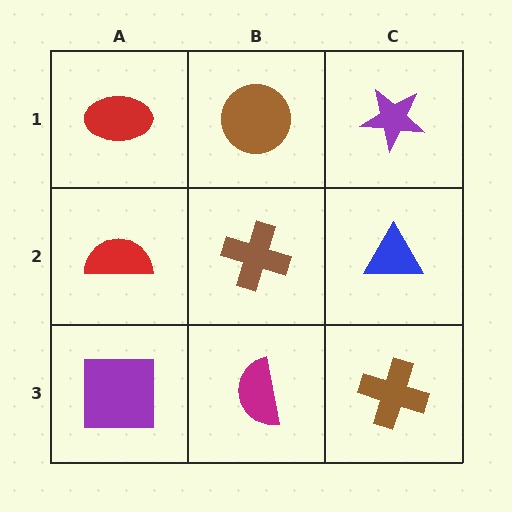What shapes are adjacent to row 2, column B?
A brown circle (row 1, column B), a magenta semicircle (row 3, column B), a red semicircle (row 2, column A), a blue triangle (row 2, column C).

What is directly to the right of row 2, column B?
A blue triangle.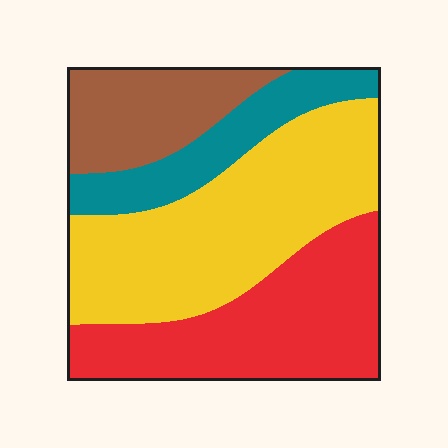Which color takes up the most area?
Yellow, at roughly 40%.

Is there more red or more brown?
Red.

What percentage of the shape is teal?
Teal takes up less than a quarter of the shape.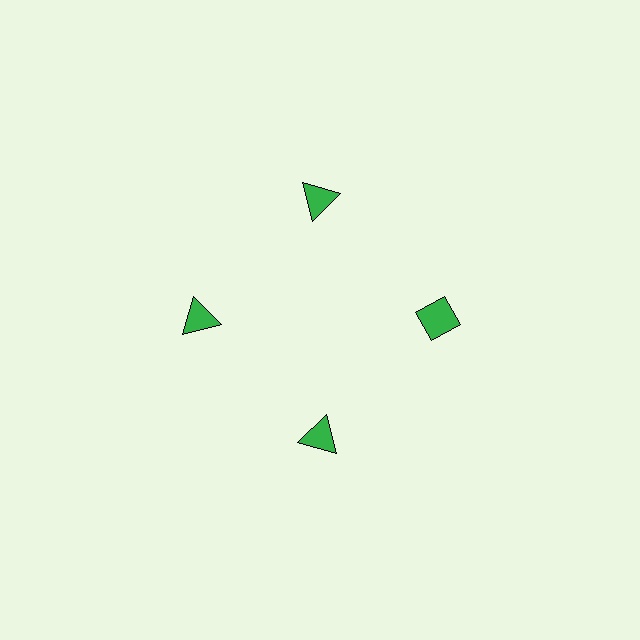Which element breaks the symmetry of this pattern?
The green diamond at roughly the 3 o'clock position breaks the symmetry. All other shapes are green triangles.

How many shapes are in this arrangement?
There are 4 shapes arranged in a ring pattern.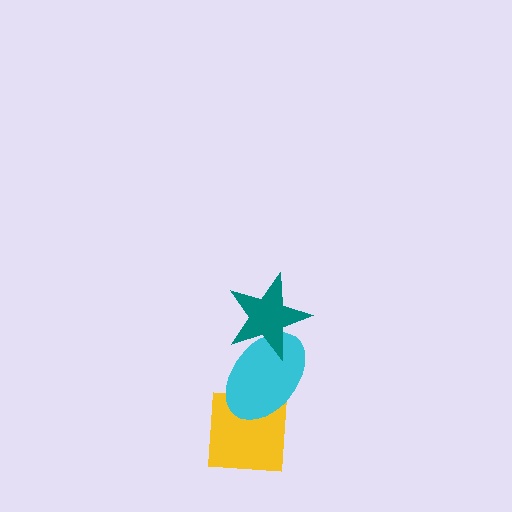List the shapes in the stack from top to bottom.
From top to bottom: the teal star, the cyan ellipse, the yellow square.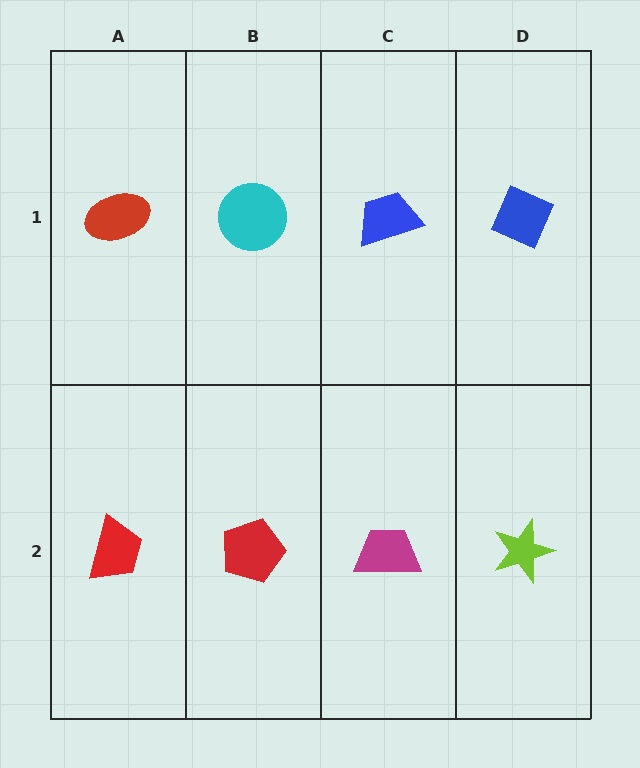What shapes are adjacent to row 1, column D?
A lime star (row 2, column D), a blue trapezoid (row 1, column C).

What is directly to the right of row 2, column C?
A lime star.